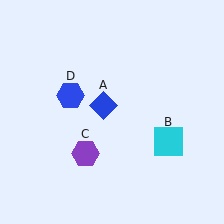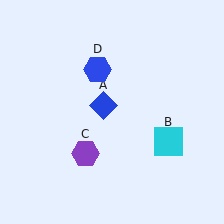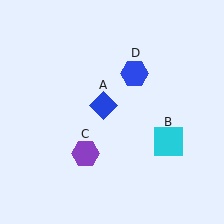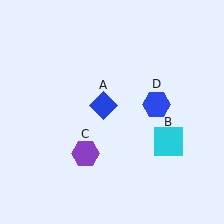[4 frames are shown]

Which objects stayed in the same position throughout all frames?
Blue diamond (object A) and cyan square (object B) and purple hexagon (object C) remained stationary.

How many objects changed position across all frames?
1 object changed position: blue hexagon (object D).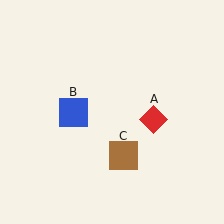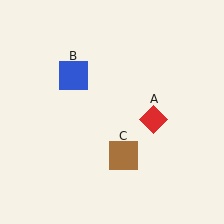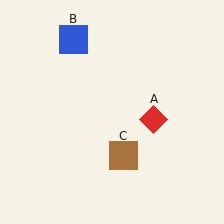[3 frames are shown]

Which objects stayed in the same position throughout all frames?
Red diamond (object A) and brown square (object C) remained stationary.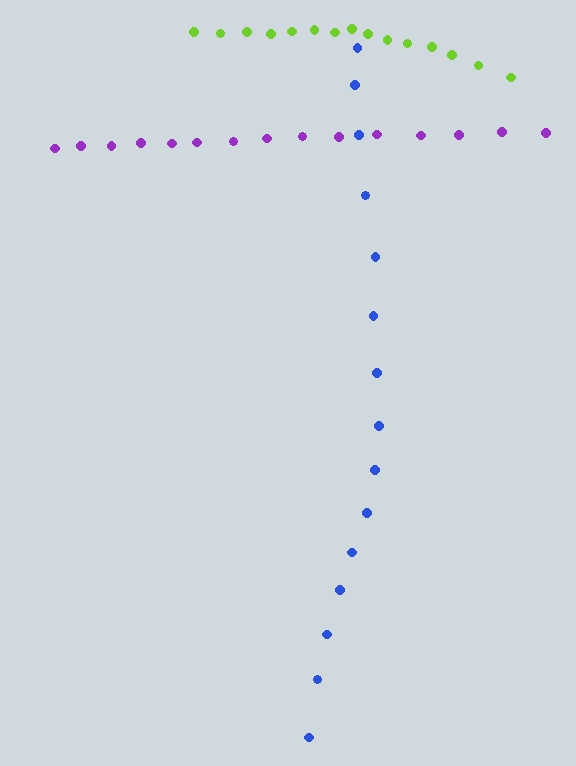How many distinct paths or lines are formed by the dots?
There are 3 distinct paths.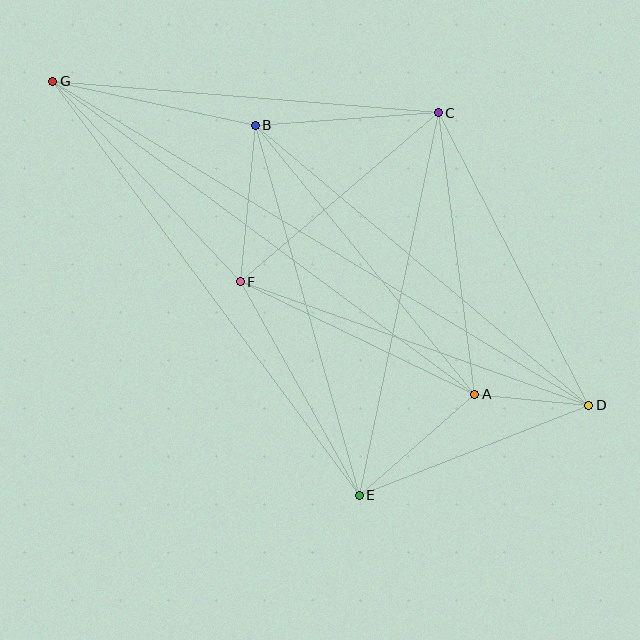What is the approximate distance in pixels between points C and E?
The distance between C and E is approximately 391 pixels.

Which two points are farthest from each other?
Points D and G are farthest from each other.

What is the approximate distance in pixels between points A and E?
The distance between A and E is approximately 154 pixels.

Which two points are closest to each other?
Points A and D are closest to each other.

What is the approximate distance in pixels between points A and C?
The distance between A and C is approximately 284 pixels.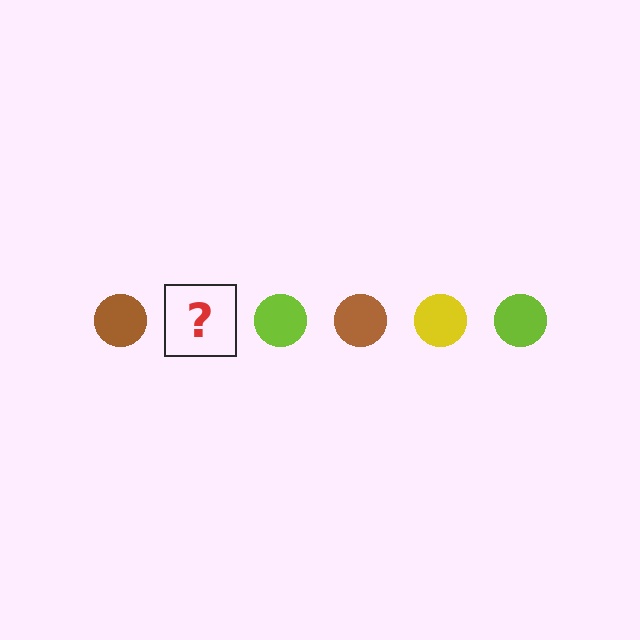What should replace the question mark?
The question mark should be replaced with a yellow circle.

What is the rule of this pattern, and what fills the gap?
The rule is that the pattern cycles through brown, yellow, lime circles. The gap should be filled with a yellow circle.